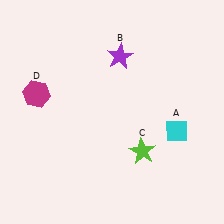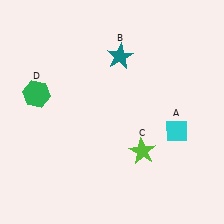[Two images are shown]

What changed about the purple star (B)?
In Image 1, B is purple. In Image 2, it changed to teal.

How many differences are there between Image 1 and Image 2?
There are 2 differences between the two images.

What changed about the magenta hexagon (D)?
In Image 1, D is magenta. In Image 2, it changed to green.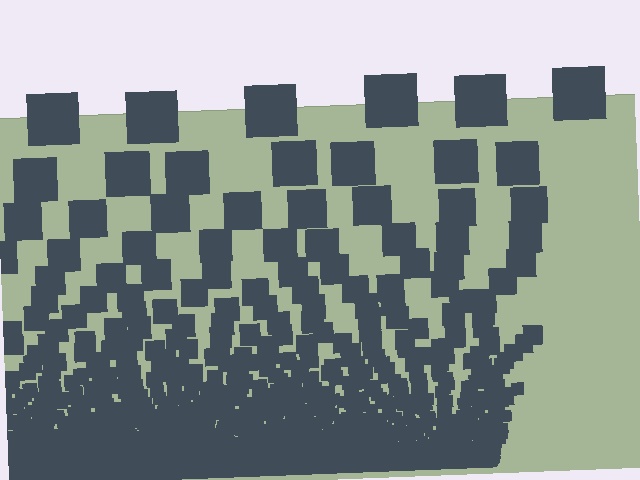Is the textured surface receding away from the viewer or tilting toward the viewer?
The surface appears to tilt toward the viewer. Texture elements get larger and sparser toward the top.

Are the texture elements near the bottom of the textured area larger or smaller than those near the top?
Smaller. The gradient is inverted — elements near the bottom are smaller and denser.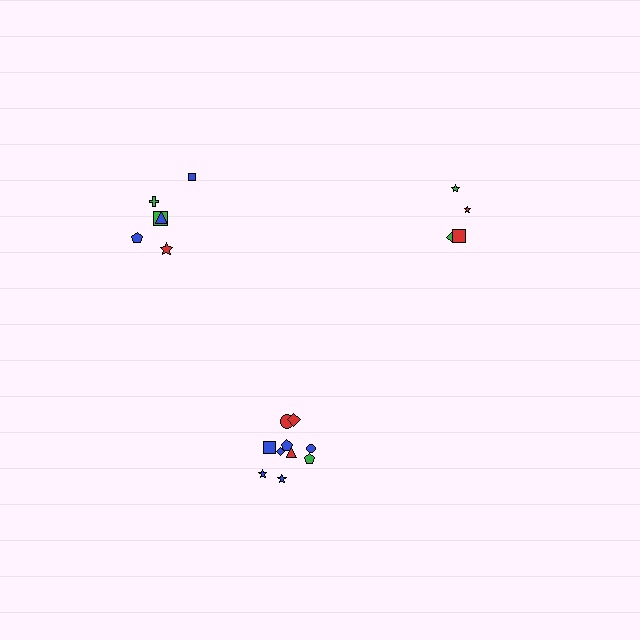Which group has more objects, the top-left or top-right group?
The top-left group.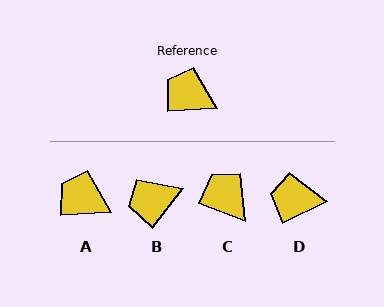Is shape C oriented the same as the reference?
No, it is off by about 24 degrees.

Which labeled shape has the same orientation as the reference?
A.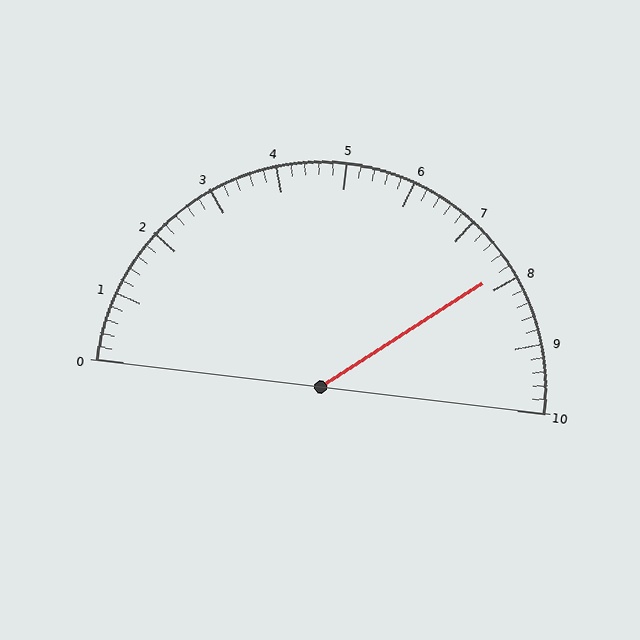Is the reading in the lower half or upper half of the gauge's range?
The reading is in the upper half of the range (0 to 10).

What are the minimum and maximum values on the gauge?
The gauge ranges from 0 to 10.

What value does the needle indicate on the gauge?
The needle indicates approximately 7.8.